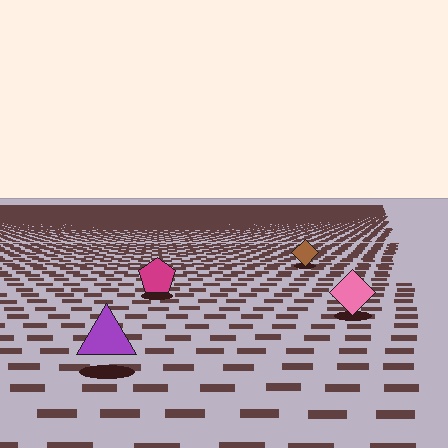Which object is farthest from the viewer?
The brown diamond is farthest from the viewer. It appears smaller and the ground texture around it is denser.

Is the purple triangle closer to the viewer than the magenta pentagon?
Yes. The purple triangle is closer — you can tell from the texture gradient: the ground texture is coarser near it.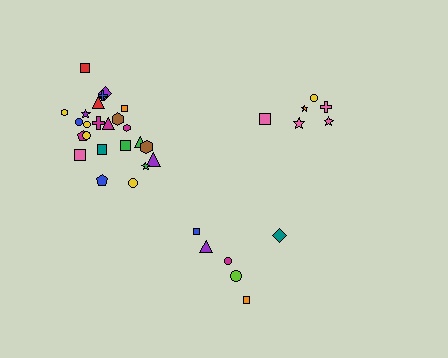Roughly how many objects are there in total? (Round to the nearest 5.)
Roughly 35 objects in total.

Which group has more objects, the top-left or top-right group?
The top-left group.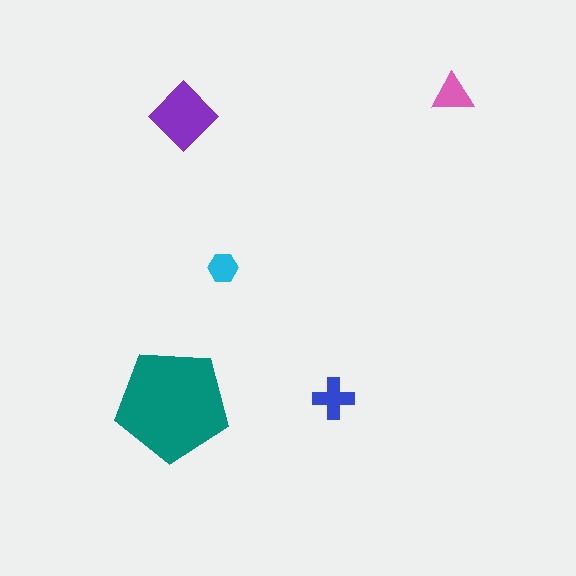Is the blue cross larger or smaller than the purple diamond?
Smaller.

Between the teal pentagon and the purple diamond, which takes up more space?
The teal pentagon.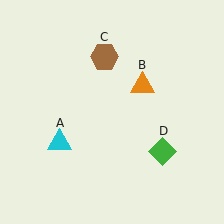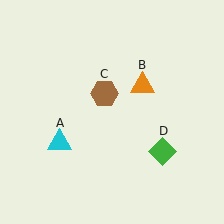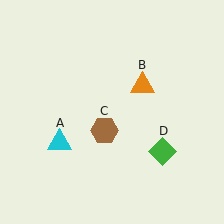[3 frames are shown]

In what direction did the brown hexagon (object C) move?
The brown hexagon (object C) moved down.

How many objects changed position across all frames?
1 object changed position: brown hexagon (object C).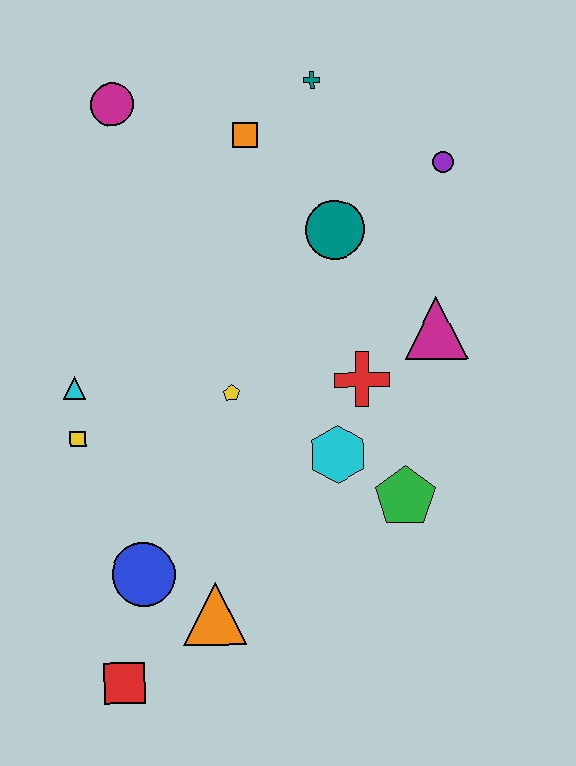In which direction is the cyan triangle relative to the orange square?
The cyan triangle is below the orange square.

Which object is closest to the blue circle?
The orange triangle is closest to the blue circle.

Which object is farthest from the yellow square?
The purple circle is farthest from the yellow square.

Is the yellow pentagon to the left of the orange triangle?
No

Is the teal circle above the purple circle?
No